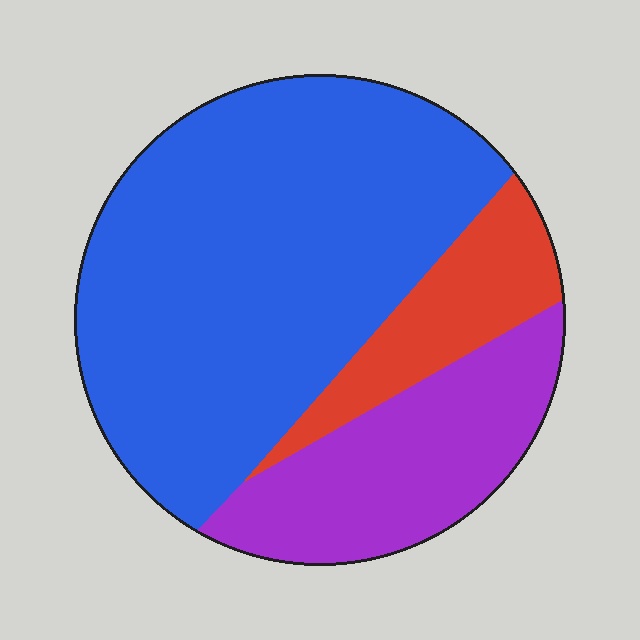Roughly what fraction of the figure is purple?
Purple covers 24% of the figure.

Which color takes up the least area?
Red, at roughly 15%.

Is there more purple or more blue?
Blue.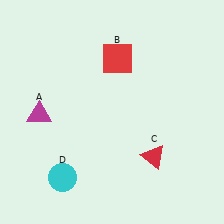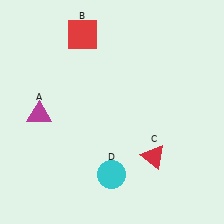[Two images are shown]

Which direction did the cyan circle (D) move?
The cyan circle (D) moved right.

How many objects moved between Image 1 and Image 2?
2 objects moved between the two images.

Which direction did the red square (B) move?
The red square (B) moved left.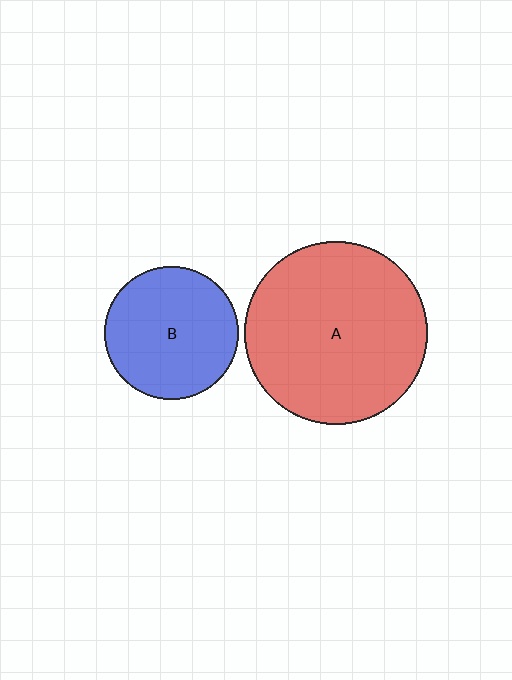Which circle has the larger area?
Circle A (red).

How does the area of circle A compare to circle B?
Approximately 1.9 times.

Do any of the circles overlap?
No, none of the circles overlap.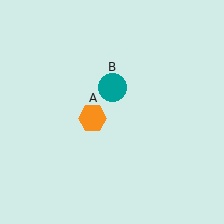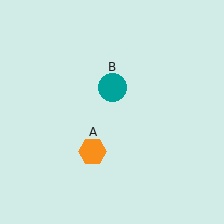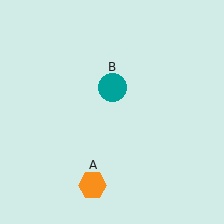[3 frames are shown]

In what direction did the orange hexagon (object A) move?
The orange hexagon (object A) moved down.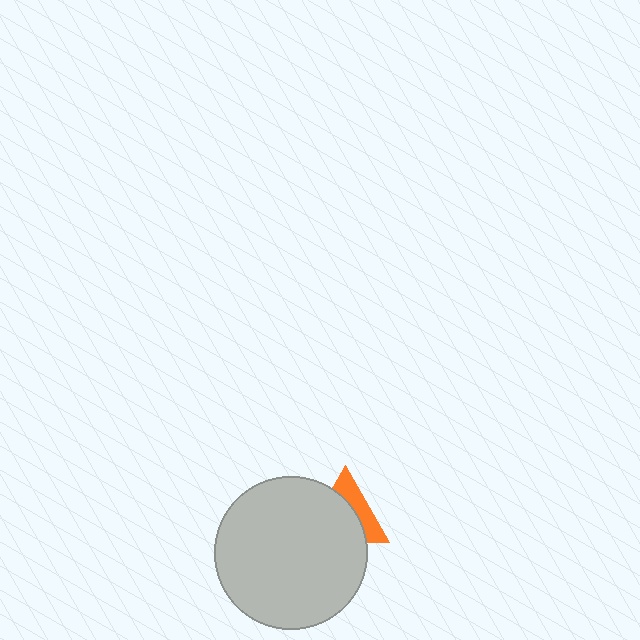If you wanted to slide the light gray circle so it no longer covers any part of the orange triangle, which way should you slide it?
Slide it toward the lower-left — that is the most direct way to separate the two shapes.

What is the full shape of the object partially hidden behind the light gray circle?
The partially hidden object is an orange triangle.